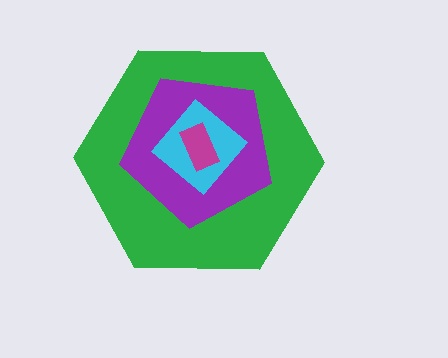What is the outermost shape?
The green hexagon.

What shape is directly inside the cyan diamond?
The magenta rectangle.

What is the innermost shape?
The magenta rectangle.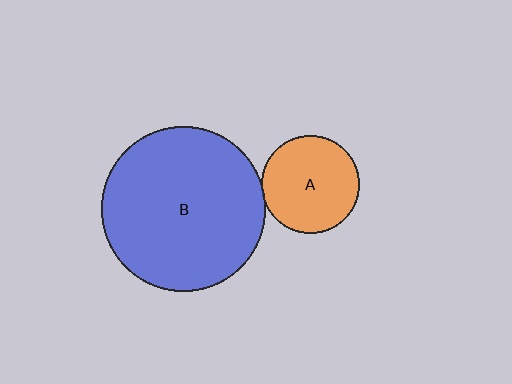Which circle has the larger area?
Circle B (blue).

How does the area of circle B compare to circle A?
Approximately 2.8 times.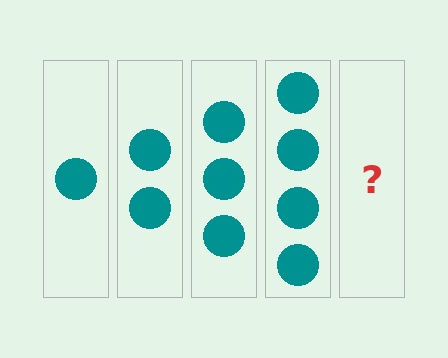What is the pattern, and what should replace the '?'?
The pattern is that each step adds one more circle. The '?' should be 5 circles.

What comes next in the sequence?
The next element should be 5 circles.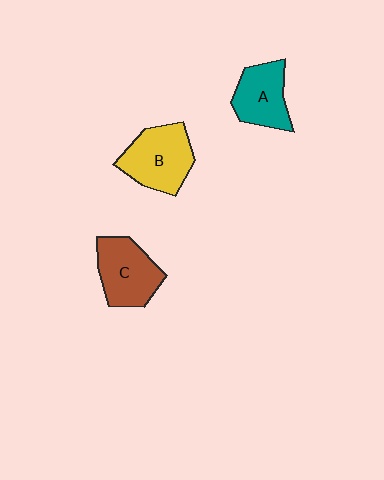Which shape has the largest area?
Shape B (yellow).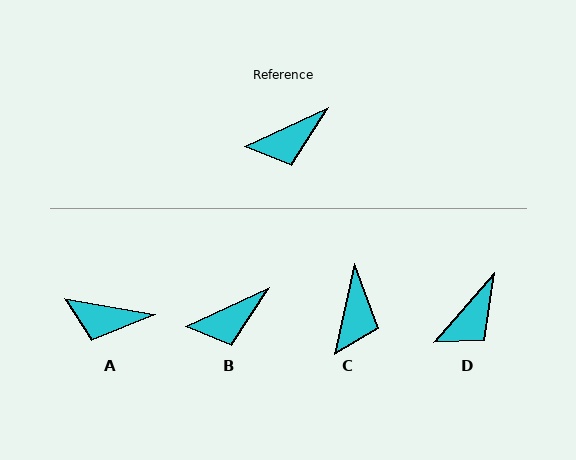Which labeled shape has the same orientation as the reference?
B.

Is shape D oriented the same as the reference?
No, it is off by about 24 degrees.